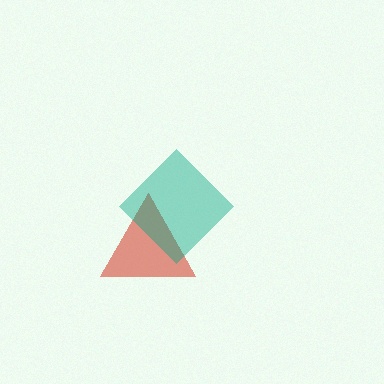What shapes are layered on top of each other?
The layered shapes are: a red triangle, a teal diamond.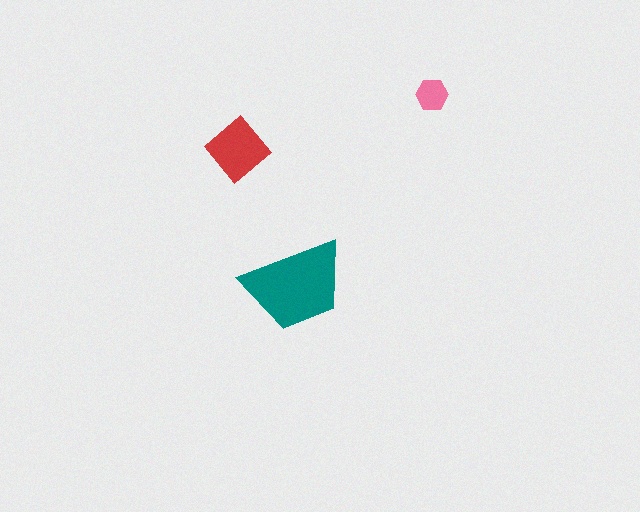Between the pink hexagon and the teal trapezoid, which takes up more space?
The teal trapezoid.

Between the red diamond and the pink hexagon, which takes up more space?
The red diamond.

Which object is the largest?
The teal trapezoid.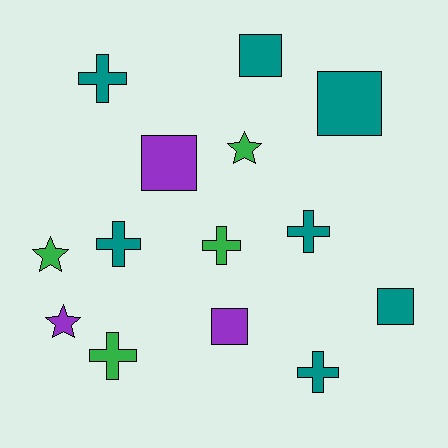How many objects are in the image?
There are 14 objects.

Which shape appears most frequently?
Cross, with 6 objects.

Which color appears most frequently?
Teal, with 7 objects.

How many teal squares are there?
There are 3 teal squares.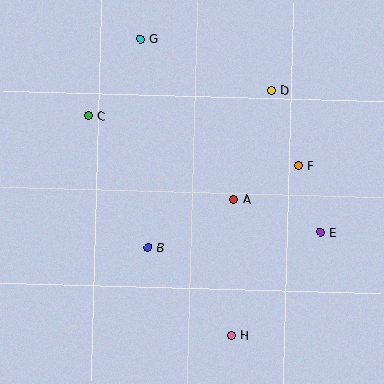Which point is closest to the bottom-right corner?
Point H is closest to the bottom-right corner.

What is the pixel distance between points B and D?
The distance between B and D is 200 pixels.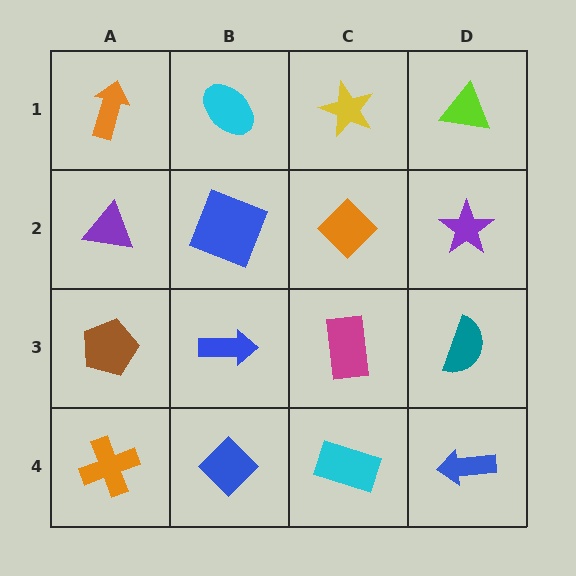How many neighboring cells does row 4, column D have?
2.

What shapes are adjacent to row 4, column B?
A blue arrow (row 3, column B), an orange cross (row 4, column A), a cyan rectangle (row 4, column C).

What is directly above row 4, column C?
A magenta rectangle.